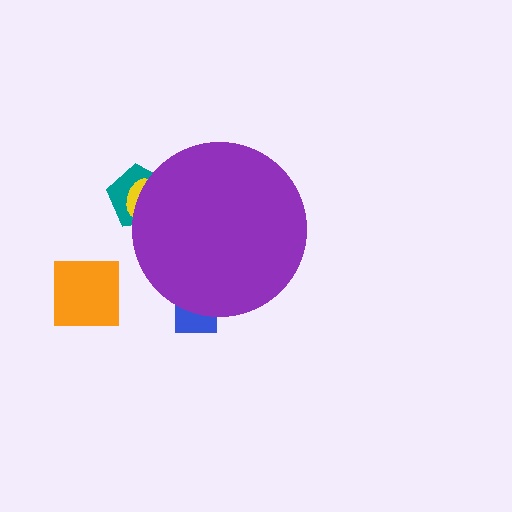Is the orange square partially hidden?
No, the orange square is fully visible.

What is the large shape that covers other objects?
A purple circle.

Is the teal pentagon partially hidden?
Yes, the teal pentagon is partially hidden behind the purple circle.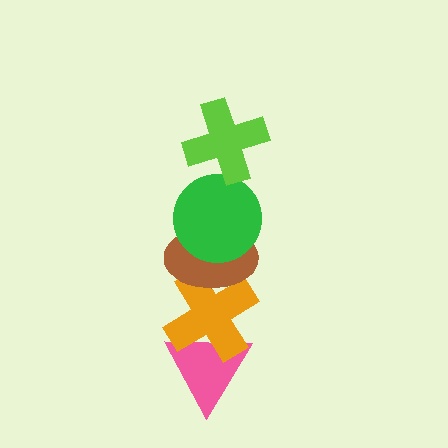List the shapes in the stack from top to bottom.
From top to bottom: the lime cross, the green circle, the brown ellipse, the orange cross, the pink triangle.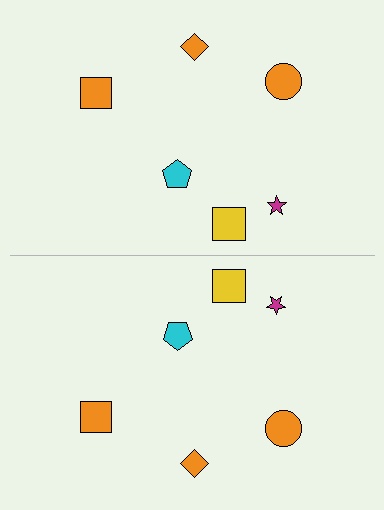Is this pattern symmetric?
Yes, this pattern has bilateral (reflection) symmetry.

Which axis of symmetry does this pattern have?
The pattern has a horizontal axis of symmetry running through the center of the image.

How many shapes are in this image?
There are 12 shapes in this image.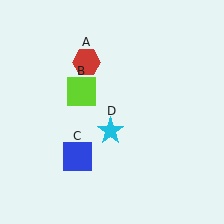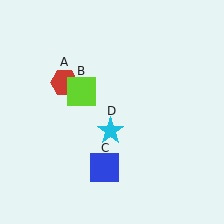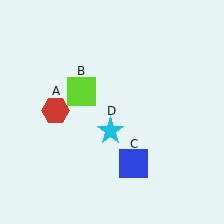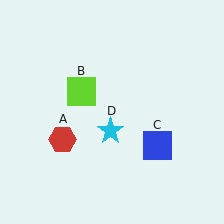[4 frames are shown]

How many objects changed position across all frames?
2 objects changed position: red hexagon (object A), blue square (object C).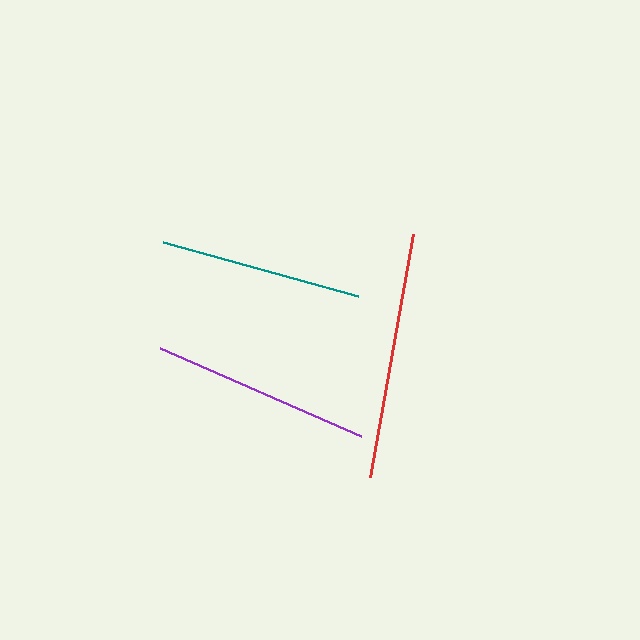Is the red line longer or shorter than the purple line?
The red line is longer than the purple line.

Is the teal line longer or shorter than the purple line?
The purple line is longer than the teal line.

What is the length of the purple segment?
The purple segment is approximately 220 pixels long.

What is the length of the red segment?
The red segment is approximately 246 pixels long.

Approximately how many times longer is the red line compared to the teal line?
The red line is approximately 1.2 times the length of the teal line.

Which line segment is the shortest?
The teal line is the shortest at approximately 202 pixels.